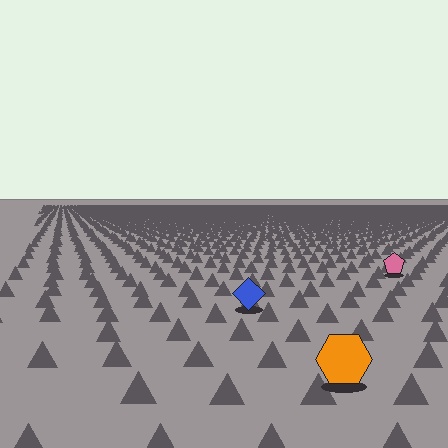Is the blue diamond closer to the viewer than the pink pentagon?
Yes. The blue diamond is closer — you can tell from the texture gradient: the ground texture is coarser near it.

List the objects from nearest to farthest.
From nearest to farthest: the orange hexagon, the blue diamond, the pink pentagon.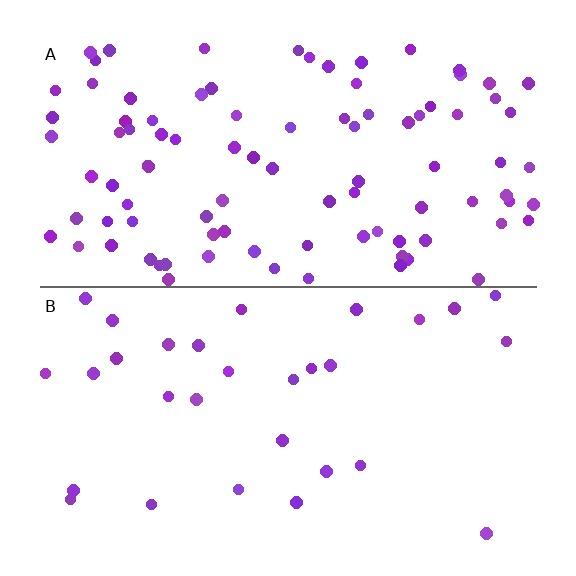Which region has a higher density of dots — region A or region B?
A (the top).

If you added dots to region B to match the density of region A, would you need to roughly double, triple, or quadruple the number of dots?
Approximately triple.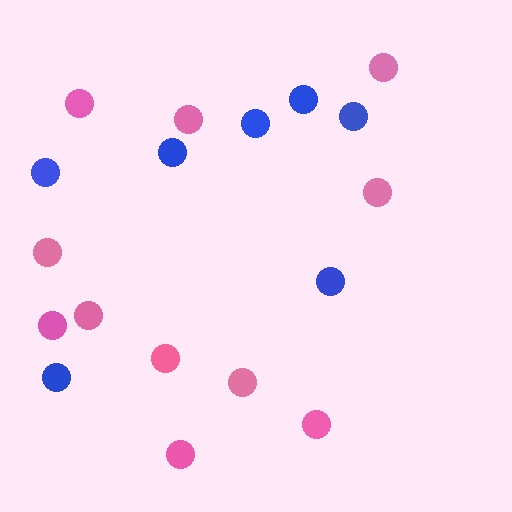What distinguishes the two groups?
There are 2 groups: one group of pink circles (11) and one group of blue circles (7).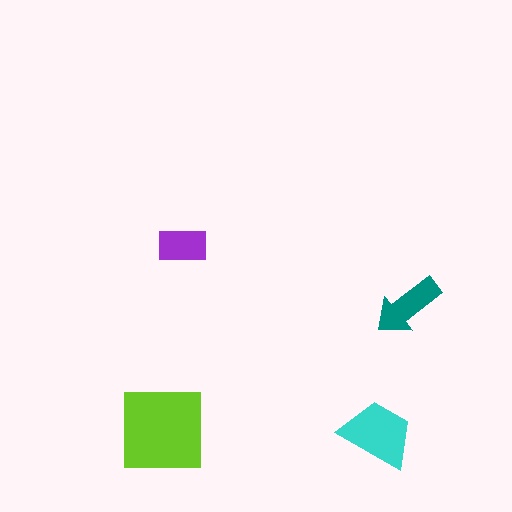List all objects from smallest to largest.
The purple rectangle, the teal arrow, the cyan trapezoid, the lime square.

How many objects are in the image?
There are 4 objects in the image.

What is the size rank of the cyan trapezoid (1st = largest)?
2nd.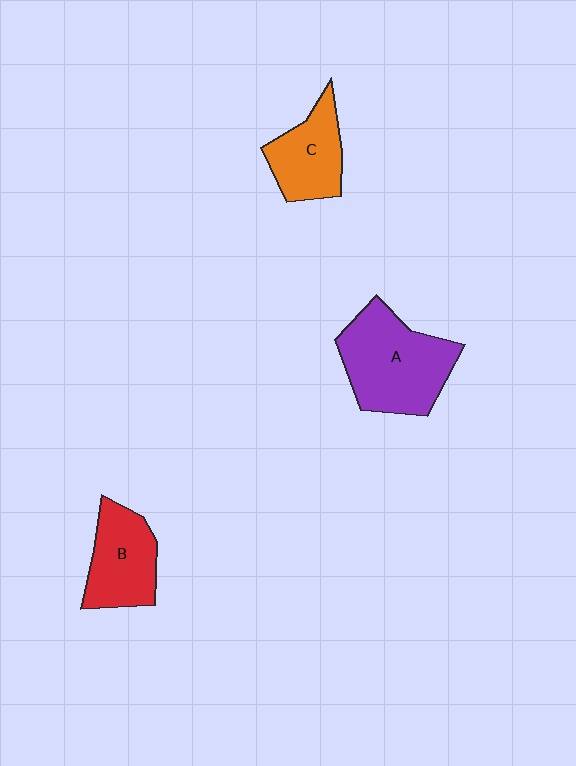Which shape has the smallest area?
Shape C (orange).